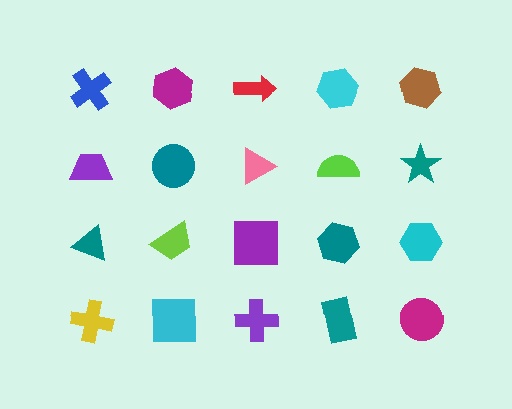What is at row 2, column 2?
A teal circle.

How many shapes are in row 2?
5 shapes.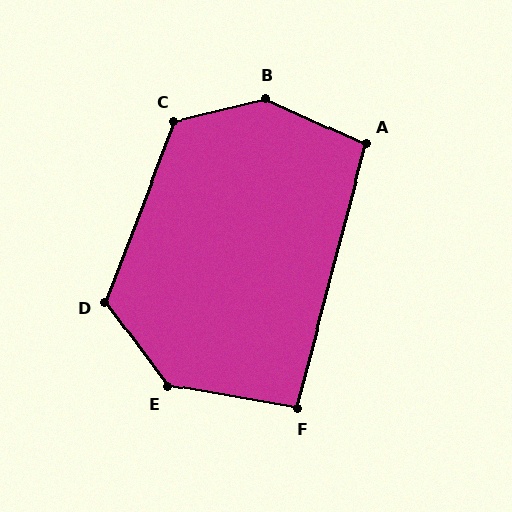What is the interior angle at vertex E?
Approximately 136 degrees (obtuse).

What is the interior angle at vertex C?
Approximately 125 degrees (obtuse).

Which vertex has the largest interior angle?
B, at approximately 142 degrees.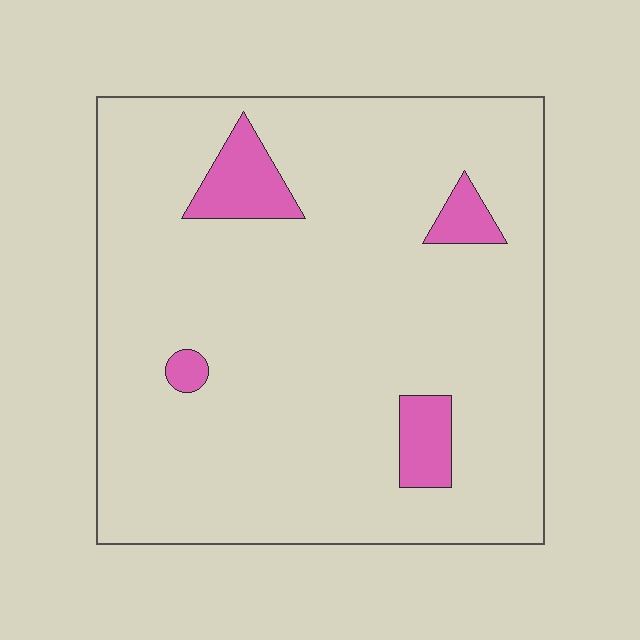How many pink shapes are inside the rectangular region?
4.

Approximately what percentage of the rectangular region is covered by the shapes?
Approximately 10%.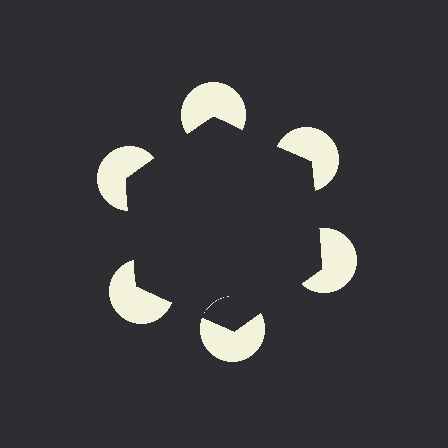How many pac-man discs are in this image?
There are 6 — one at each vertex of the illusory hexagon.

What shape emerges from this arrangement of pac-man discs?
An illusory hexagon — its edges are inferred from the aligned wedge cuts in the pac-man discs, not physically drawn.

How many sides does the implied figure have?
6 sides.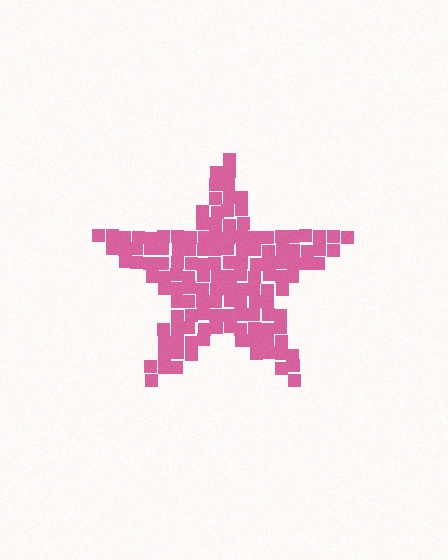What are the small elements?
The small elements are squares.